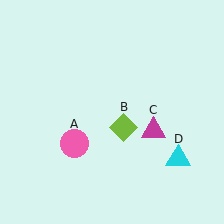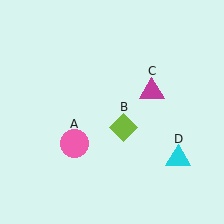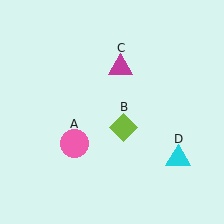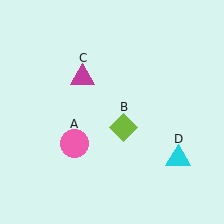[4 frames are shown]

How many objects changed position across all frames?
1 object changed position: magenta triangle (object C).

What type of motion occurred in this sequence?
The magenta triangle (object C) rotated counterclockwise around the center of the scene.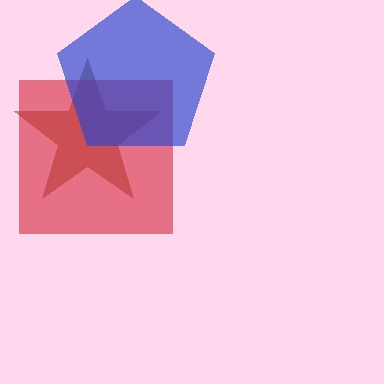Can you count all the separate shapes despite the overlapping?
Yes, there are 3 separate shapes.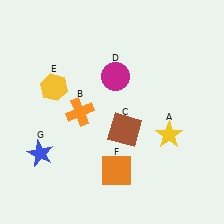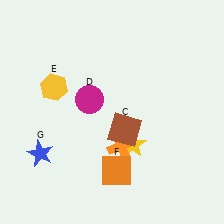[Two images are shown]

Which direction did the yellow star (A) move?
The yellow star (A) moved left.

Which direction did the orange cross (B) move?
The orange cross (B) moved right.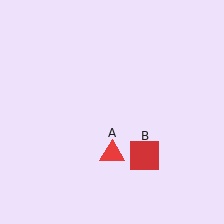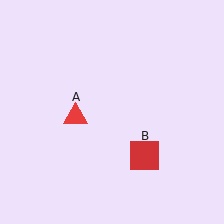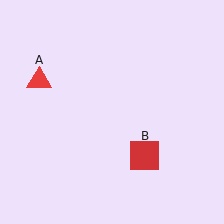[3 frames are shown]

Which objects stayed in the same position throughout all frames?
Red square (object B) remained stationary.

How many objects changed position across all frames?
1 object changed position: red triangle (object A).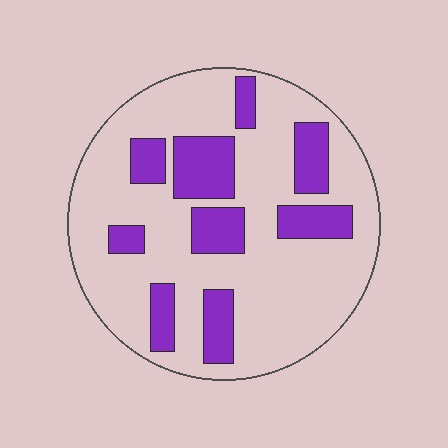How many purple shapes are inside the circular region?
9.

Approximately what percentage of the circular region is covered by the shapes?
Approximately 25%.